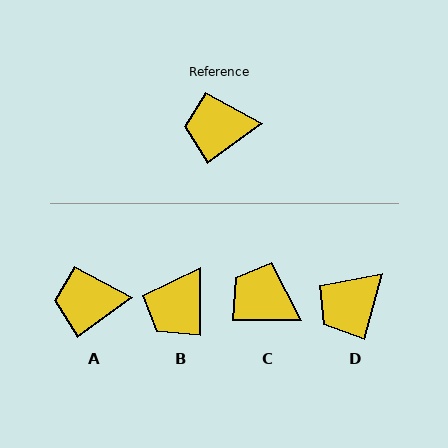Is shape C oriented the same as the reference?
No, it is off by about 36 degrees.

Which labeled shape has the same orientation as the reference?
A.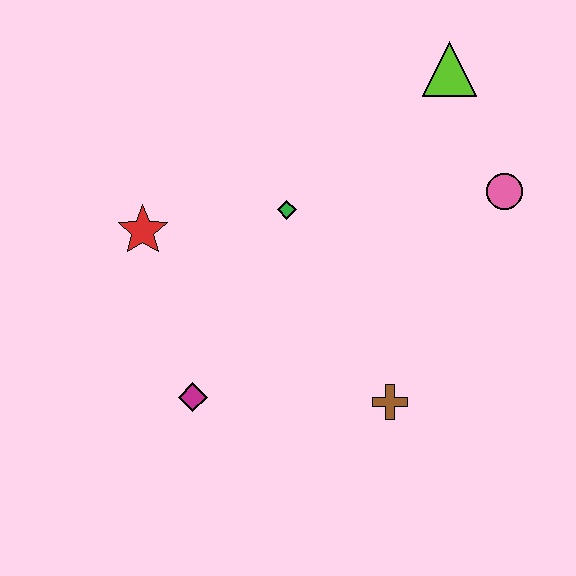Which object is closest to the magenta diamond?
The red star is closest to the magenta diamond.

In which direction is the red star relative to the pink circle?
The red star is to the left of the pink circle.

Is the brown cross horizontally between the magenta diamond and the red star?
No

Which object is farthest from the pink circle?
The magenta diamond is farthest from the pink circle.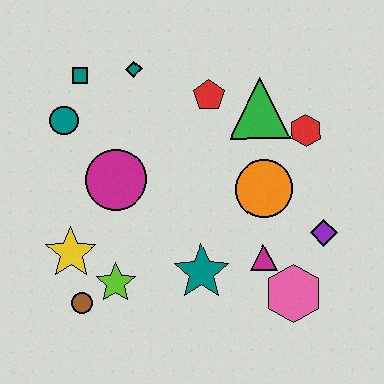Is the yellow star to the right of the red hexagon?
No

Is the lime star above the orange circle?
No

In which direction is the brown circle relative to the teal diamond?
The brown circle is below the teal diamond.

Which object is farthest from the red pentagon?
The brown circle is farthest from the red pentagon.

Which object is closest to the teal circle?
The teal square is closest to the teal circle.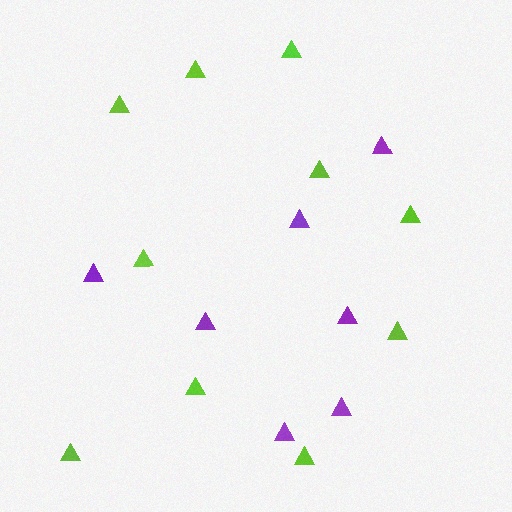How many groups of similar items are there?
There are 2 groups: one group of lime triangles (10) and one group of purple triangles (7).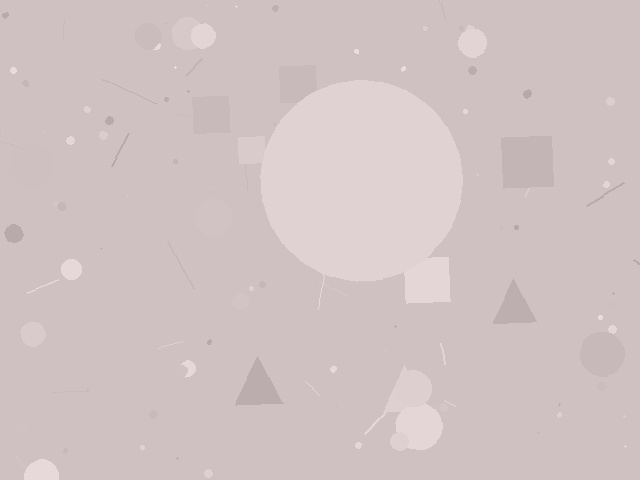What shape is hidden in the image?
A circle is hidden in the image.